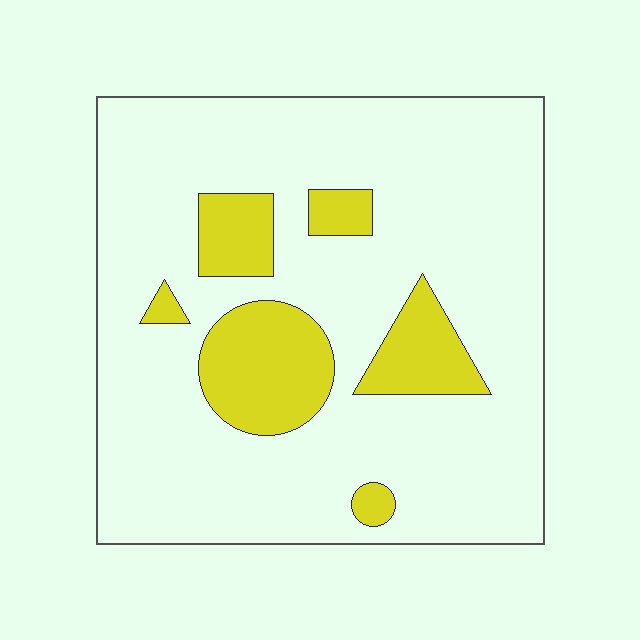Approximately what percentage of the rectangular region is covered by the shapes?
Approximately 20%.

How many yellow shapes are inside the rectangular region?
6.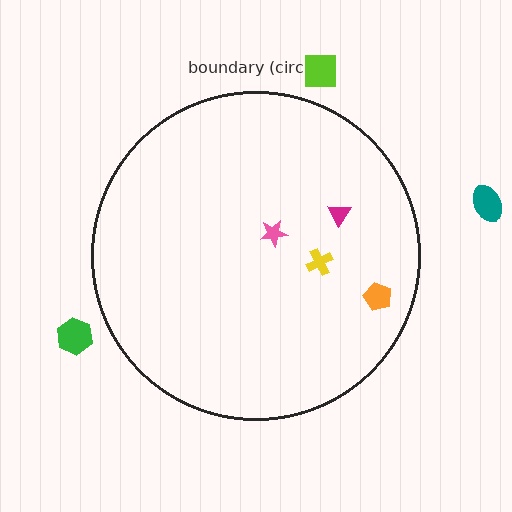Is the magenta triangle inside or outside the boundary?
Inside.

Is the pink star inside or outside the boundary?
Inside.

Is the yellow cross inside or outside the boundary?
Inside.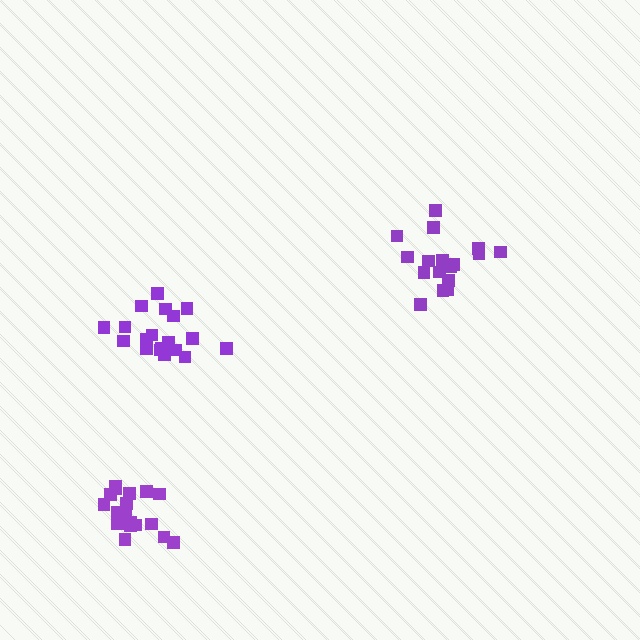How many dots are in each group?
Group 1: 20 dots, Group 2: 19 dots, Group 3: 17 dots (56 total).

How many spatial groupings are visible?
There are 3 spatial groupings.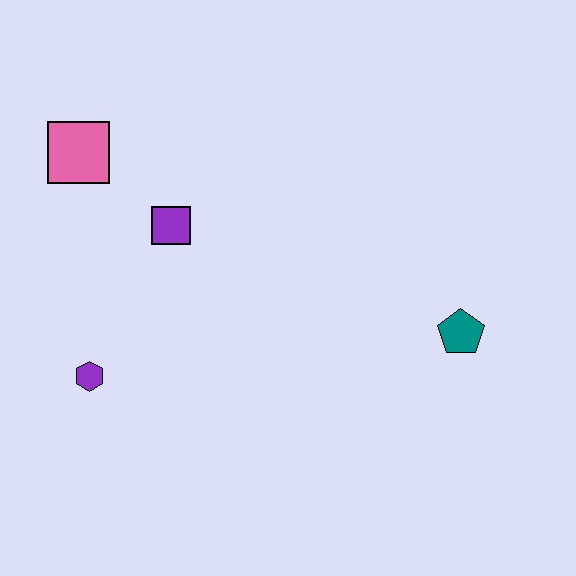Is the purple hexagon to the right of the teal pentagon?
No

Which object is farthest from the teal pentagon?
The pink square is farthest from the teal pentagon.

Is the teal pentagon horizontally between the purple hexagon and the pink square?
No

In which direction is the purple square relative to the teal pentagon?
The purple square is to the left of the teal pentagon.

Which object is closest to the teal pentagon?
The purple square is closest to the teal pentagon.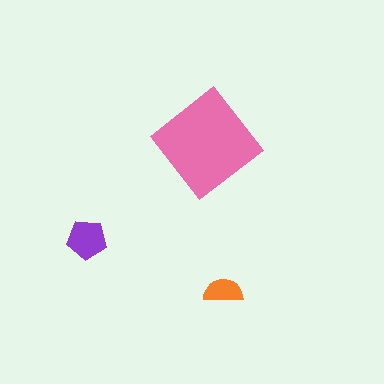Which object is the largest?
The pink diamond.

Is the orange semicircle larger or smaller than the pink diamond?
Smaller.